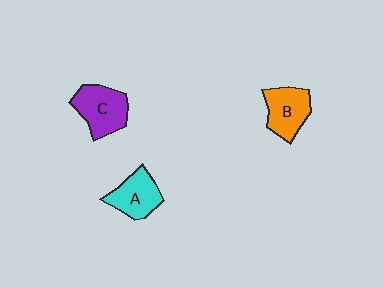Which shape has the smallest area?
Shape A (cyan).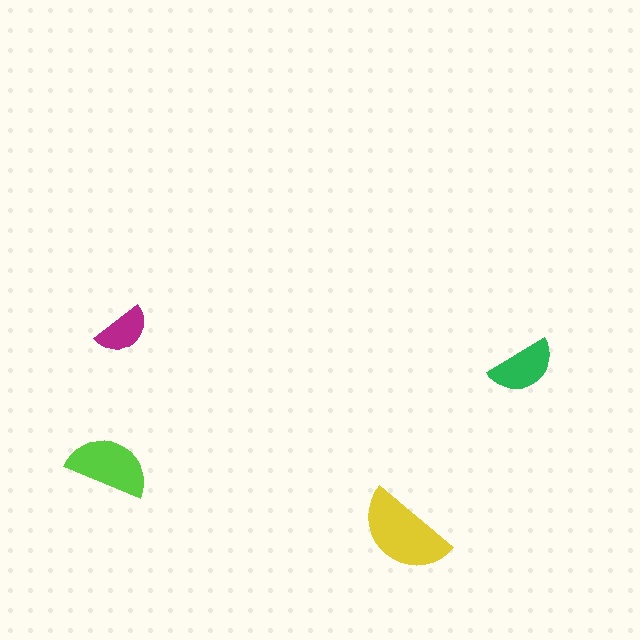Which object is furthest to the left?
The lime semicircle is leftmost.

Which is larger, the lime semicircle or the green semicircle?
The lime one.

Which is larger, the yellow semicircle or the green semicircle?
The yellow one.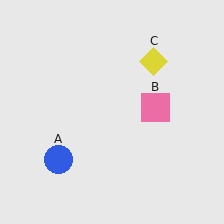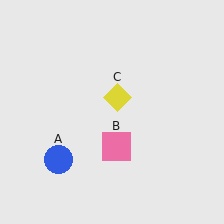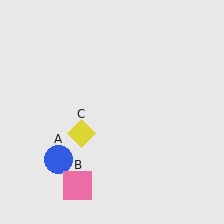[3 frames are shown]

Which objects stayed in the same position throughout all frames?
Blue circle (object A) remained stationary.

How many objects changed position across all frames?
2 objects changed position: pink square (object B), yellow diamond (object C).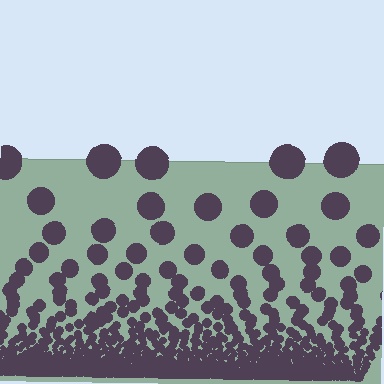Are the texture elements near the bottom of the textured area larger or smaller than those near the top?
Smaller. The gradient is inverted — elements near the bottom are smaller and denser.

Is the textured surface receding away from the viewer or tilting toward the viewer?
The surface appears to tilt toward the viewer. Texture elements get larger and sparser toward the top.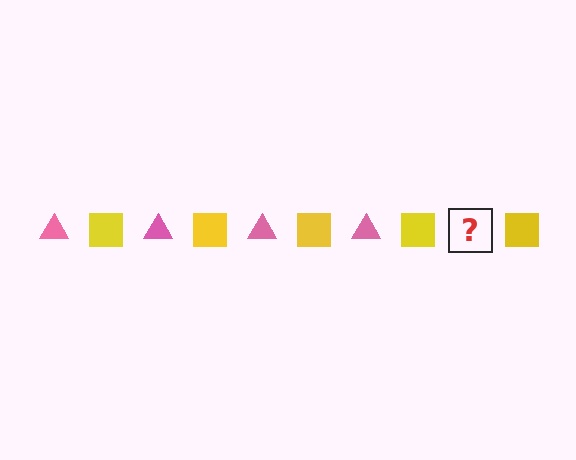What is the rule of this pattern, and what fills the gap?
The rule is that the pattern alternates between pink triangle and yellow square. The gap should be filled with a pink triangle.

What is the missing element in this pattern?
The missing element is a pink triangle.